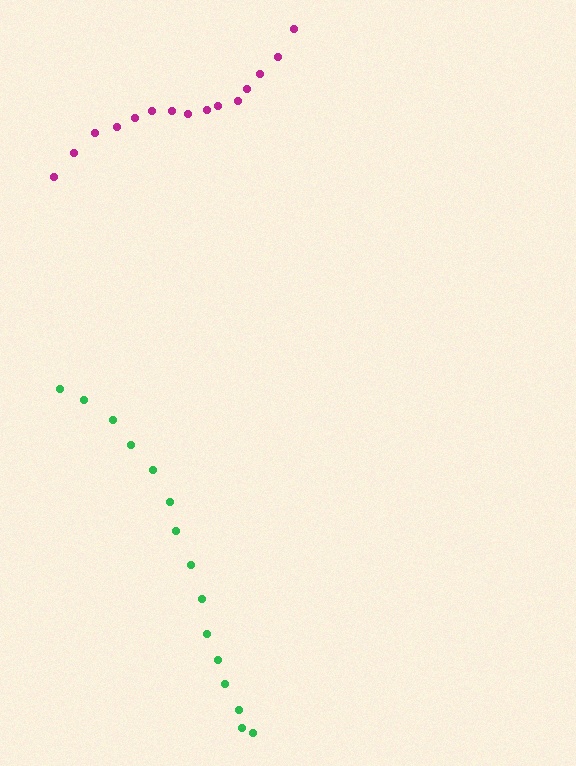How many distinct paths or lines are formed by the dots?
There are 2 distinct paths.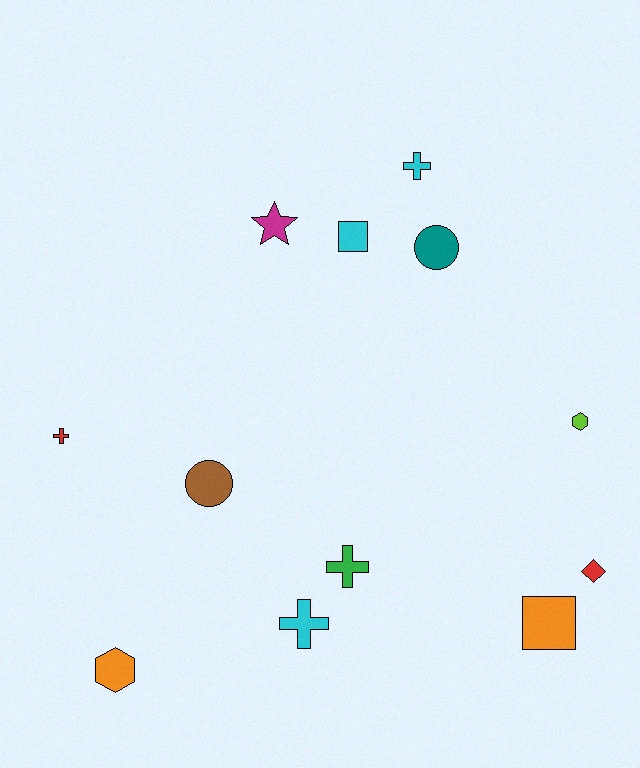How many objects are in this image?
There are 12 objects.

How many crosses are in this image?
There are 4 crosses.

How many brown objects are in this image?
There is 1 brown object.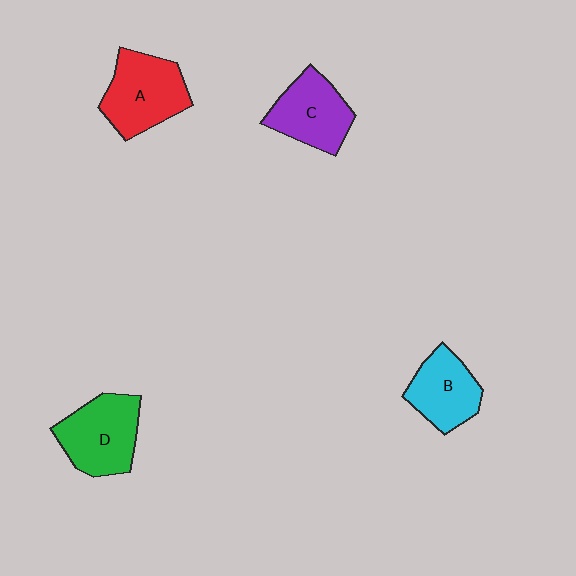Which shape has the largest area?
Shape A (red).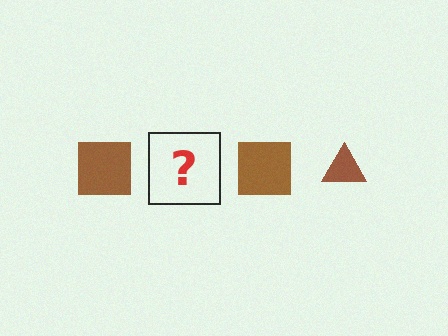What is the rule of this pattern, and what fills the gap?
The rule is that the pattern cycles through square, triangle shapes in brown. The gap should be filled with a brown triangle.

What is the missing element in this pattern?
The missing element is a brown triangle.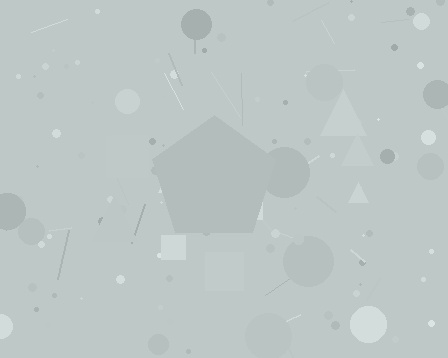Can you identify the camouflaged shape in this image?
The camouflaged shape is a pentagon.